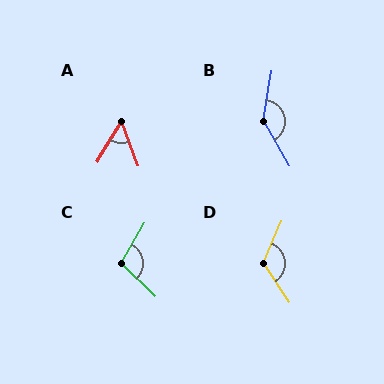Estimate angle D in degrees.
Approximately 123 degrees.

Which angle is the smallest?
A, at approximately 52 degrees.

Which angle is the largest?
B, at approximately 141 degrees.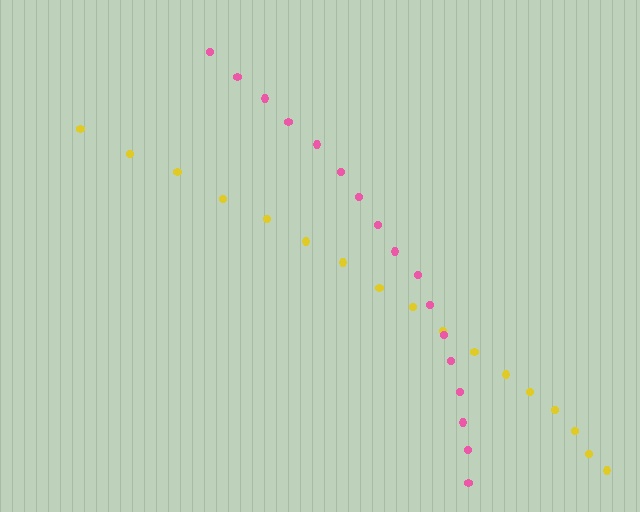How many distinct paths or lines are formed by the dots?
There are 2 distinct paths.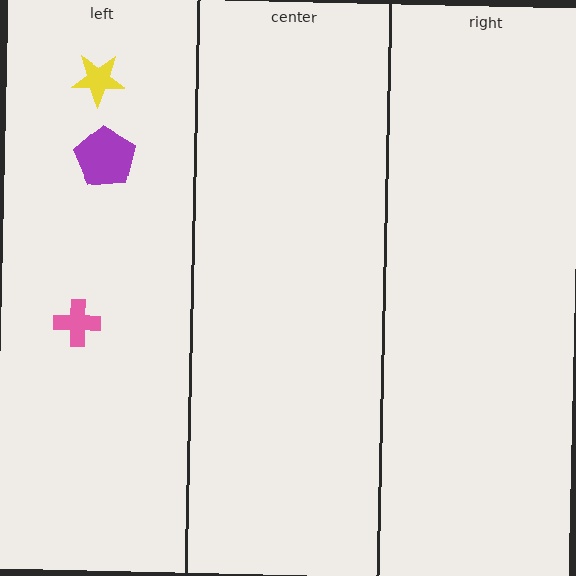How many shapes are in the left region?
3.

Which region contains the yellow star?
The left region.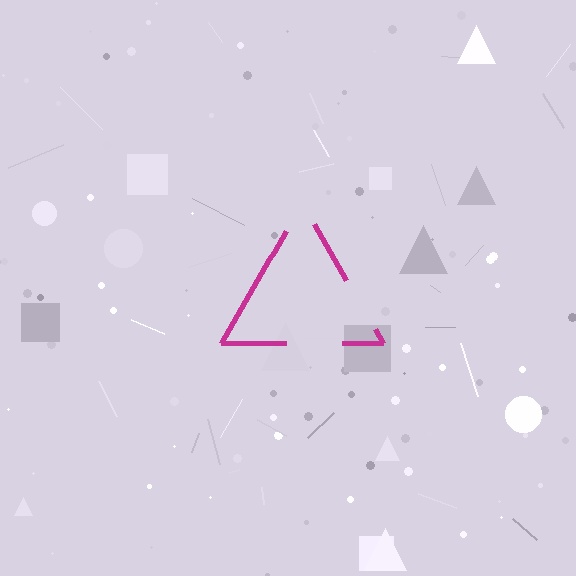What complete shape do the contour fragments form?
The contour fragments form a triangle.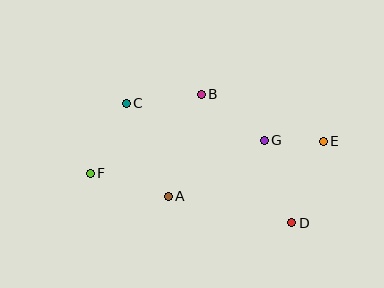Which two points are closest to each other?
Points E and G are closest to each other.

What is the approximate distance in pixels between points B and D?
The distance between B and D is approximately 157 pixels.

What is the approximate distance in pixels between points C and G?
The distance between C and G is approximately 143 pixels.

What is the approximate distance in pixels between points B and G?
The distance between B and G is approximately 78 pixels.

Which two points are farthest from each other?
Points E and F are farthest from each other.